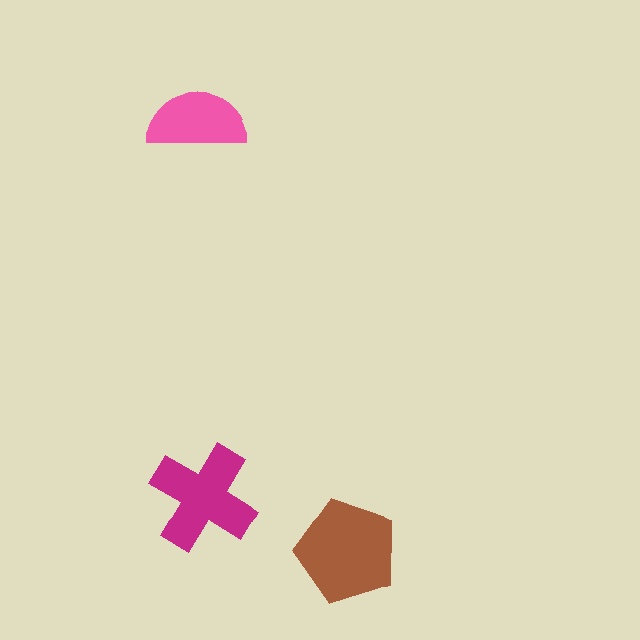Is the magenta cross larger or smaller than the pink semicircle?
Larger.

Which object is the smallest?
The pink semicircle.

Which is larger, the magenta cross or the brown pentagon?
The brown pentagon.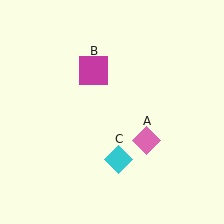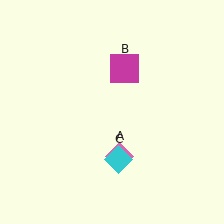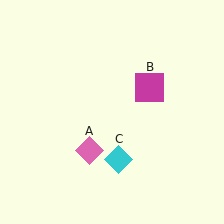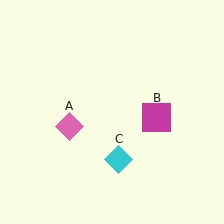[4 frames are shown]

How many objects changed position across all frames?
2 objects changed position: pink diamond (object A), magenta square (object B).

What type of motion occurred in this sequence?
The pink diamond (object A), magenta square (object B) rotated clockwise around the center of the scene.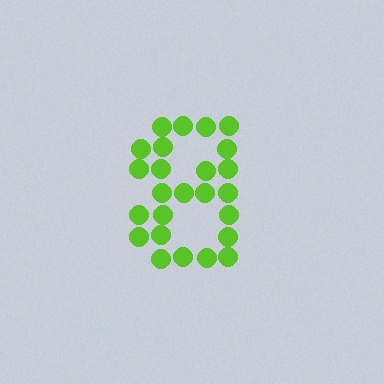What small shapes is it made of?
It is made of small circles.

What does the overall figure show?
The overall figure shows the digit 8.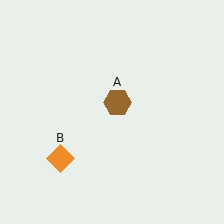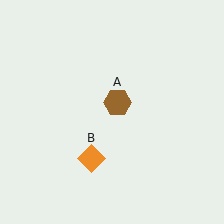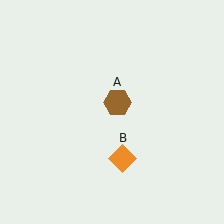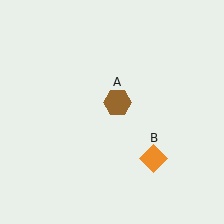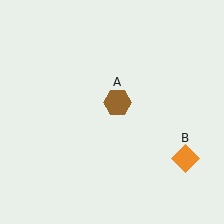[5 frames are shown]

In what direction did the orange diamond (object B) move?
The orange diamond (object B) moved right.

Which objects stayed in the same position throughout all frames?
Brown hexagon (object A) remained stationary.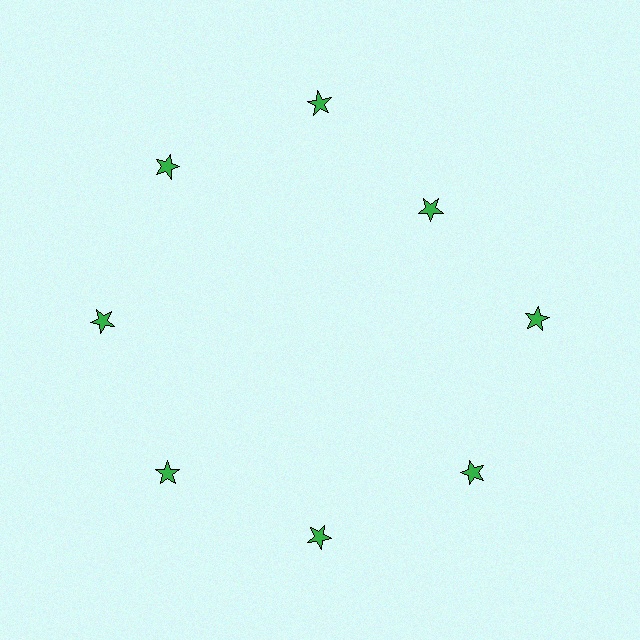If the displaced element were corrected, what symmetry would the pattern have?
It would have 8-fold rotational symmetry — the pattern would map onto itself every 45 degrees.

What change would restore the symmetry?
The symmetry would be restored by moving it outward, back onto the ring so that all 8 stars sit at equal angles and equal distance from the center.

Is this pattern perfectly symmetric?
No. The 8 green stars are arranged in a ring, but one element near the 2 o'clock position is pulled inward toward the center, breaking the 8-fold rotational symmetry.